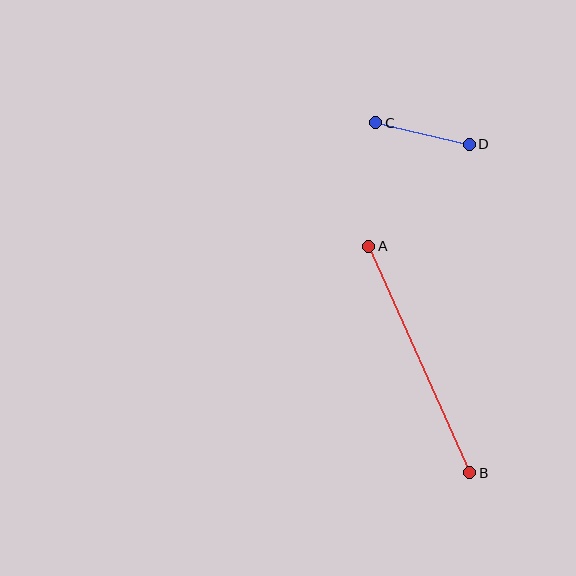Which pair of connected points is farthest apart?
Points A and B are farthest apart.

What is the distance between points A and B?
The distance is approximately 248 pixels.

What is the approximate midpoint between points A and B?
The midpoint is at approximately (419, 360) pixels.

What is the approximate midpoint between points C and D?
The midpoint is at approximately (423, 134) pixels.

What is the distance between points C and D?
The distance is approximately 96 pixels.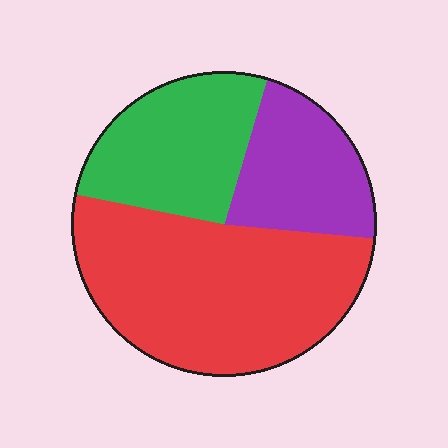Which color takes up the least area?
Purple, at roughly 20%.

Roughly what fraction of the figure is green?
Green covers roughly 25% of the figure.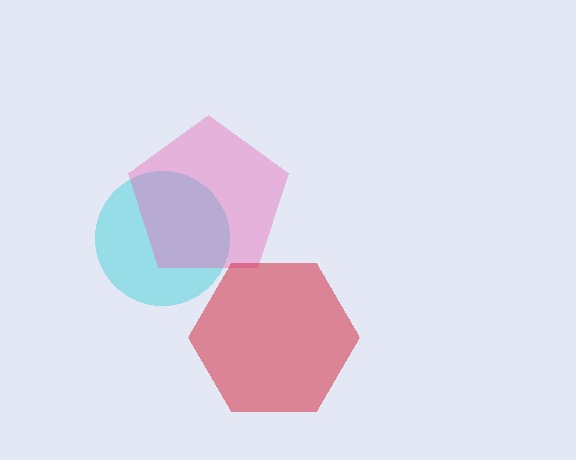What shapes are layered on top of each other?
The layered shapes are: a cyan circle, a pink pentagon, a red hexagon.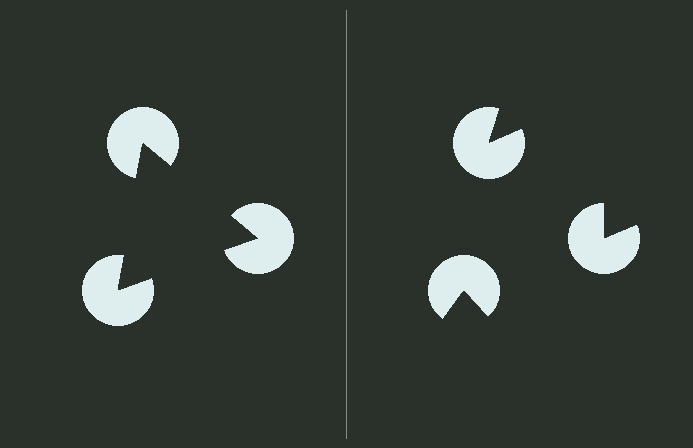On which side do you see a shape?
An illusory triangle appears on the left side. On the right side the wedge cuts are rotated, so no coherent shape forms.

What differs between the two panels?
The pac-man discs are positioned identically on both sides; only the wedge orientations differ. On the left they align to a triangle; on the right they are misaligned.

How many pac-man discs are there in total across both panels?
6 — 3 on each side.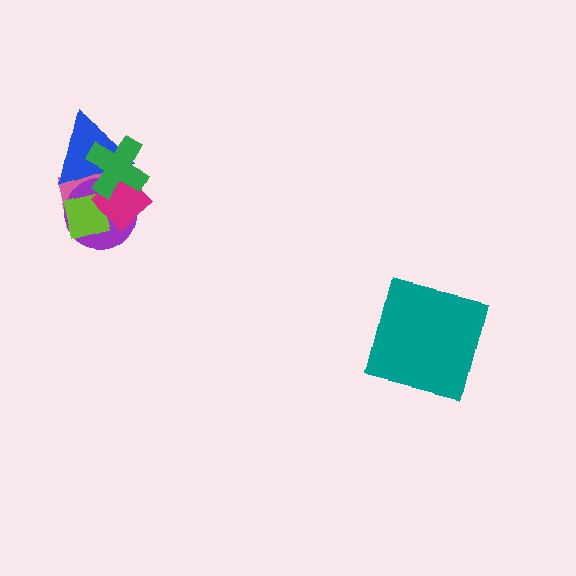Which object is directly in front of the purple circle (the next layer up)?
The blue triangle is directly in front of the purple circle.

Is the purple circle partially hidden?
Yes, it is partially covered by another shape.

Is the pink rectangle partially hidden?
Yes, it is partially covered by another shape.